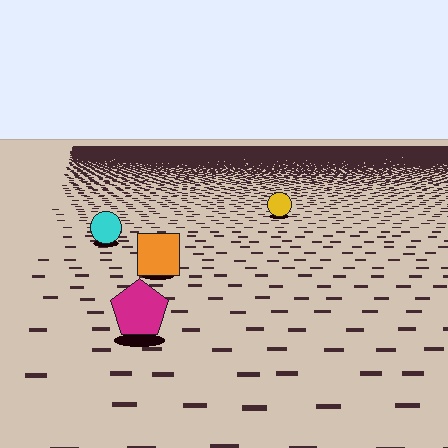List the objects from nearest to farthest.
From nearest to farthest: the magenta pentagon, the orange square, the cyan circle, the yellow circle.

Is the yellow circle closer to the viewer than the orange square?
No. The orange square is closer — you can tell from the texture gradient: the ground texture is coarser near it.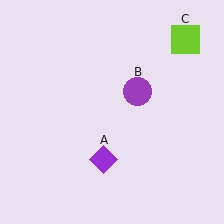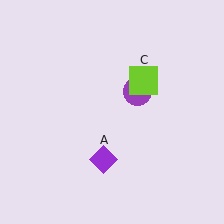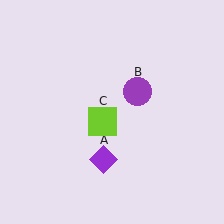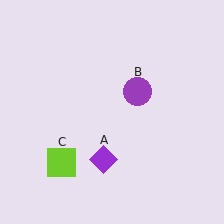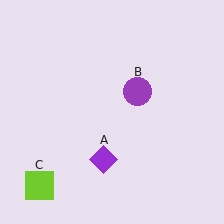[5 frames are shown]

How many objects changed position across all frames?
1 object changed position: lime square (object C).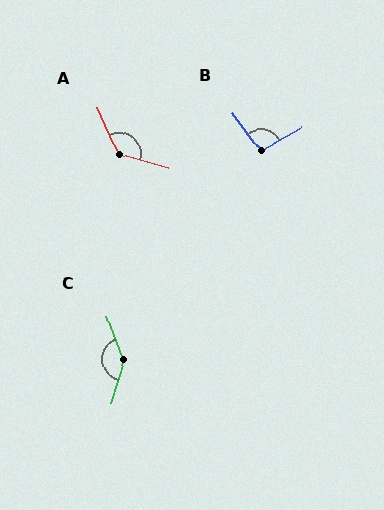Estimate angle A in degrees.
Approximately 129 degrees.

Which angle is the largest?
C, at approximately 144 degrees.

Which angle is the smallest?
B, at approximately 96 degrees.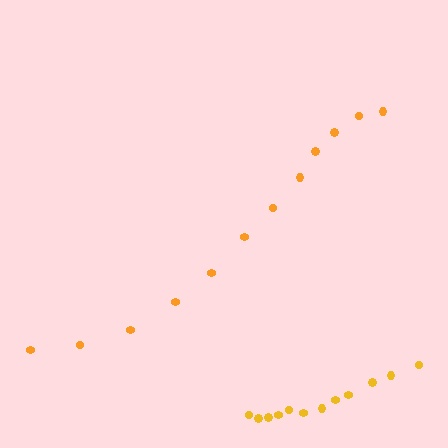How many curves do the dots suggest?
There are 2 distinct paths.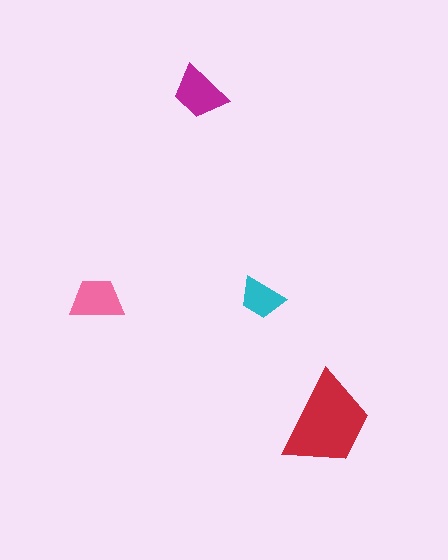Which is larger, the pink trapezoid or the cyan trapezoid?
The pink one.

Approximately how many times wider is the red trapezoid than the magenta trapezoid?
About 1.5 times wider.